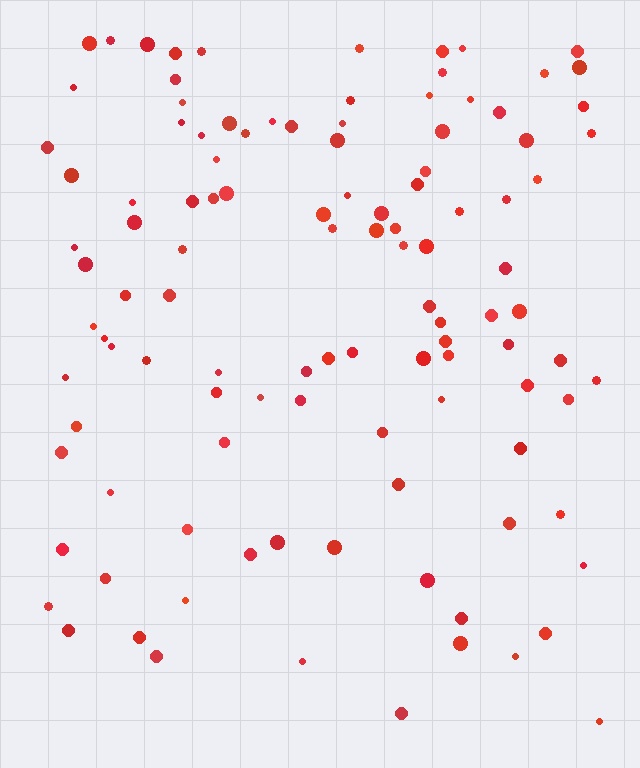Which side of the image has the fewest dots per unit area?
The bottom.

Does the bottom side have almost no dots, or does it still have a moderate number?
Still a moderate number, just noticeably fewer than the top.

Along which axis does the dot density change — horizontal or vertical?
Vertical.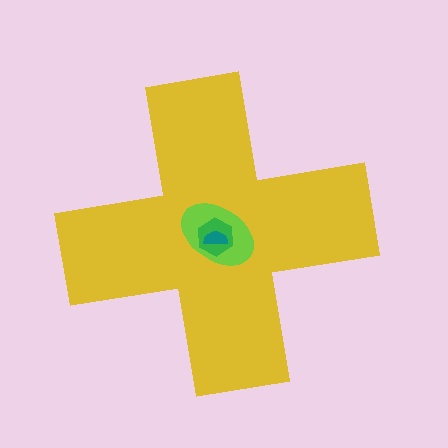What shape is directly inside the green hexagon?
The teal semicircle.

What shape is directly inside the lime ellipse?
The green hexagon.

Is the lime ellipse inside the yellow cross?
Yes.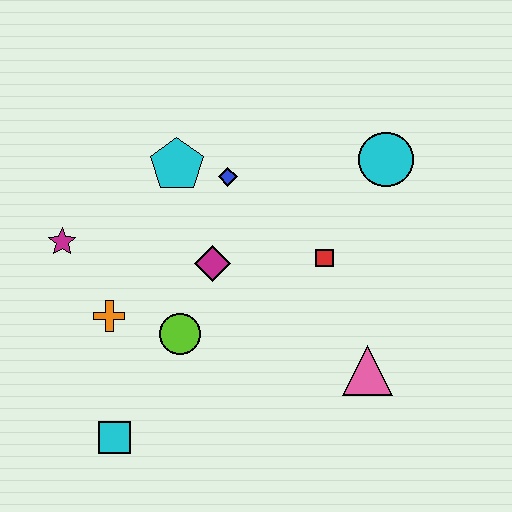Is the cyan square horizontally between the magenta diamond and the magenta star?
Yes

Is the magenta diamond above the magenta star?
No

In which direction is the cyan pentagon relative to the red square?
The cyan pentagon is to the left of the red square.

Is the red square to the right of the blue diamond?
Yes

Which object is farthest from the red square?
The cyan square is farthest from the red square.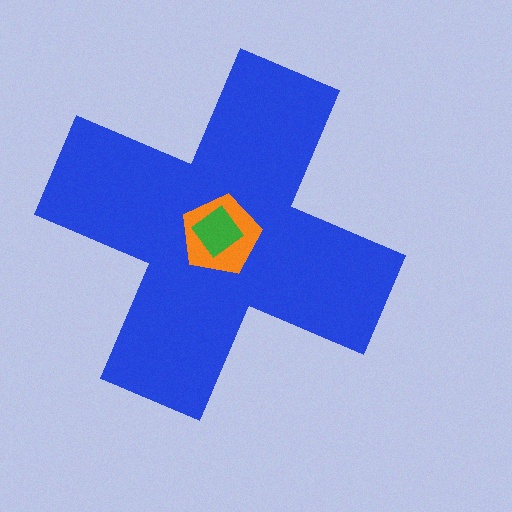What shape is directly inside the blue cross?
The orange pentagon.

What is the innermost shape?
The green diamond.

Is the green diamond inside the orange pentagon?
Yes.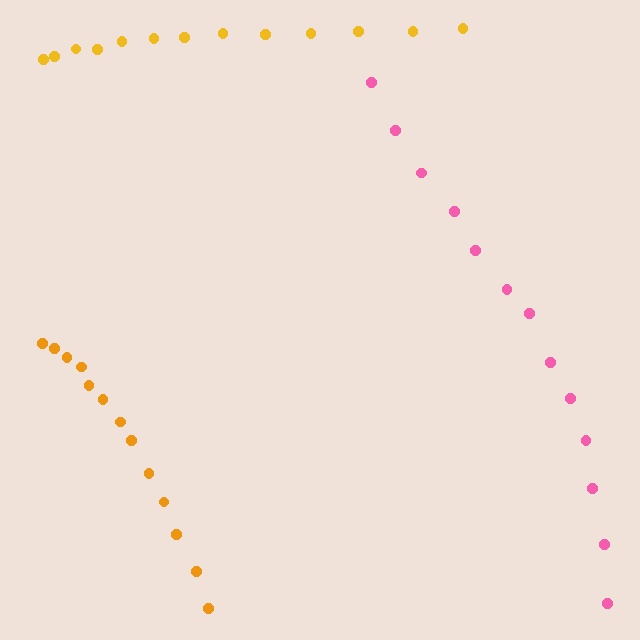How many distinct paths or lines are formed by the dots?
There are 3 distinct paths.